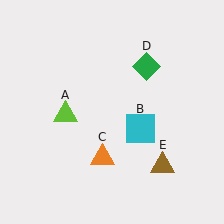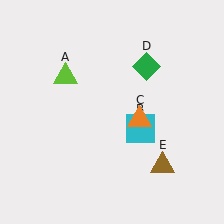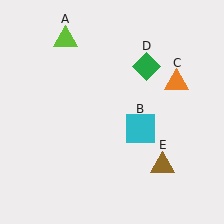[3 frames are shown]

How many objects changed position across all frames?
2 objects changed position: lime triangle (object A), orange triangle (object C).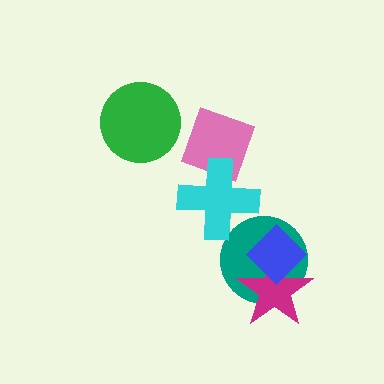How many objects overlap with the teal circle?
2 objects overlap with the teal circle.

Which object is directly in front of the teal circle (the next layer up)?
The magenta star is directly in front of the teal circle.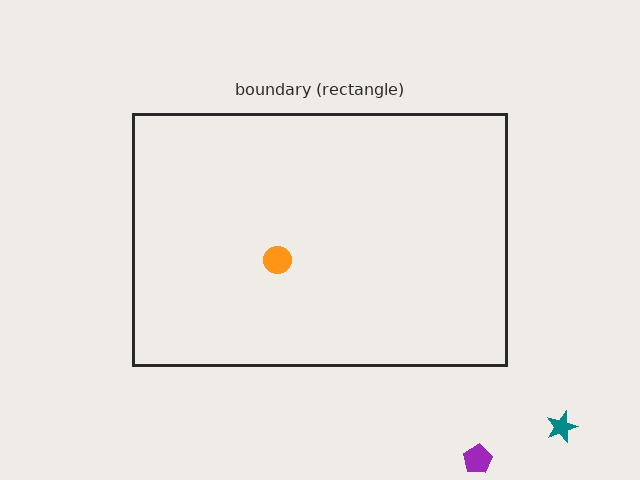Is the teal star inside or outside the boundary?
Outside.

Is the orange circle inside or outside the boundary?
Inside.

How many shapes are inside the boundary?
1 inside, 2 outside.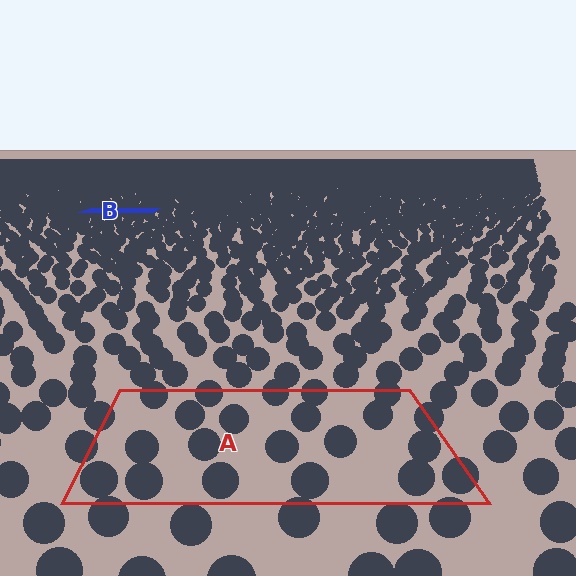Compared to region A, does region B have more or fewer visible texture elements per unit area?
Region B has more texture elements per unit area — they are packed more densely because it is farther away.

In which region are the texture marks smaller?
The texture marks are smaller in region B, because it is farther away.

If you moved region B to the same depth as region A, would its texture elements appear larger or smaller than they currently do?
They would appear larger. At a closer depth, the same texture elements are projected at a bigger on-screen size.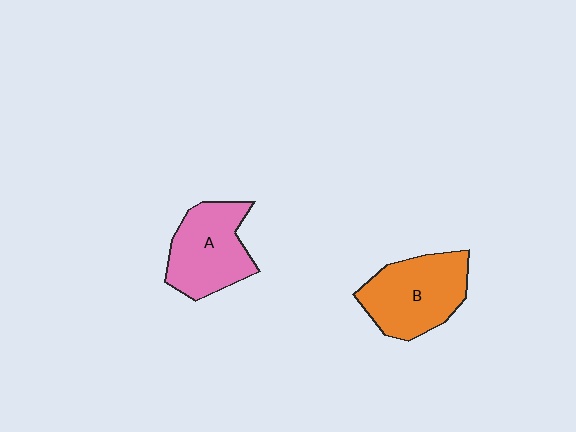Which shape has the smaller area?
Shape A (pink).